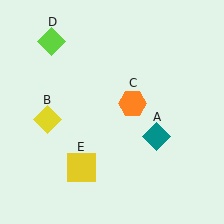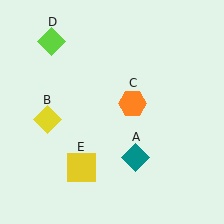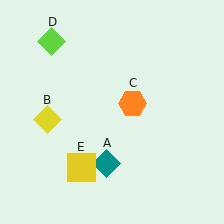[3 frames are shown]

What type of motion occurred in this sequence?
The teal diamond (object A) rotated clockwise around the center of the scene.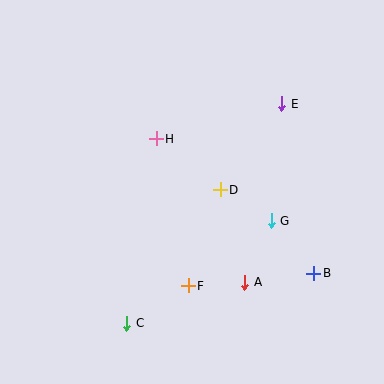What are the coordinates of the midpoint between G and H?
The midpoint between G and H is at (214, 180).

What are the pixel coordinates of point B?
Point B is at (314, 273).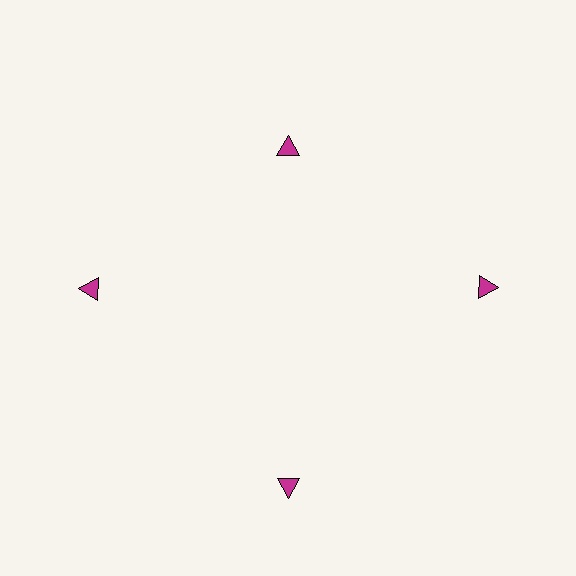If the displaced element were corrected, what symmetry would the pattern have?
It would have 4-fold rotational symmetry — the pattern would map onto itself every 90 degrees.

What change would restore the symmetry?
The symmetry would be restored by moving it outward, back onto the ring so that all 4 triangles sit at equal angles and equal distance from the center.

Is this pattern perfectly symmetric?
No. The 4 magenta triangles are arranged in a ring, but one element near the 12 o'clock position is pulled inward toward the center, breaking the 4-fold rotational symmetry.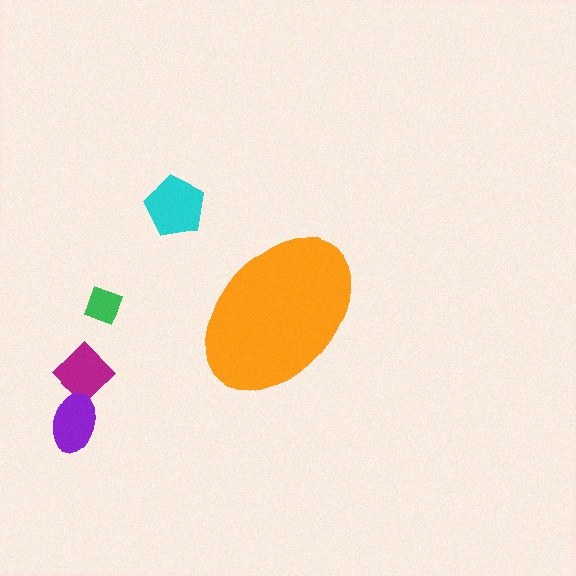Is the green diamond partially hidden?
No, the green diamond is fully visible.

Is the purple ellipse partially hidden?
No, the purple ellipse is fully visible.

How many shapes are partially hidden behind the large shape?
0 shapes are partially hidden.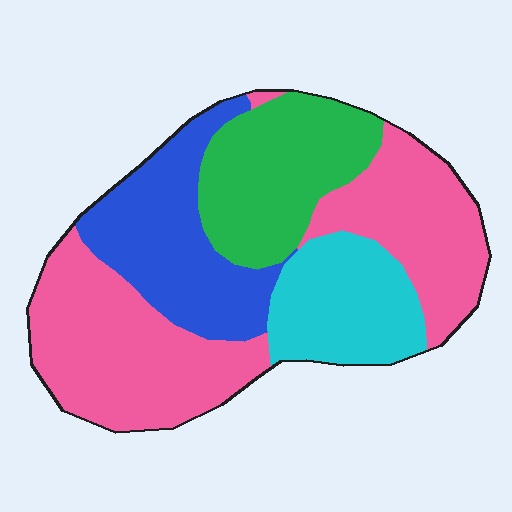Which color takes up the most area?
Pink, at roughly 45%.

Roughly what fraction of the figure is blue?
Blue takes up less than a quarter of the figure.